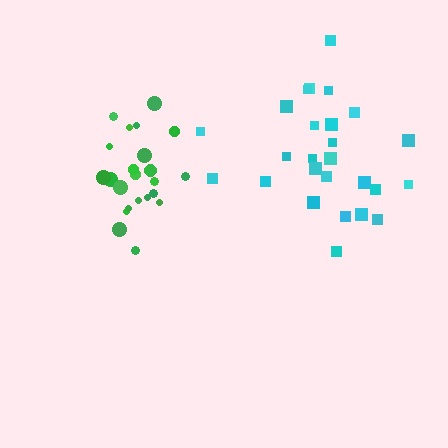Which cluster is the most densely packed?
Green.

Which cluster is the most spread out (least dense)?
Cyan.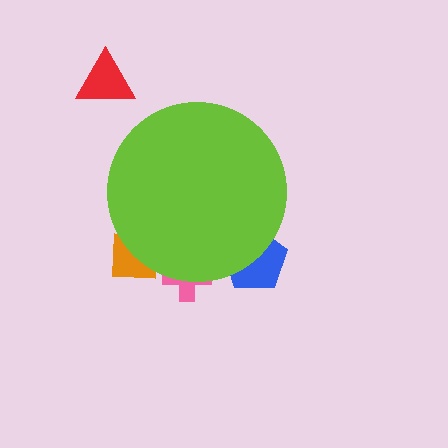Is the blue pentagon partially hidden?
Yes, the blue pentagon is partially hidden behind the lime circle.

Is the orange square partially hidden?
Yes, the orange square is partially hidden behind the lime circle.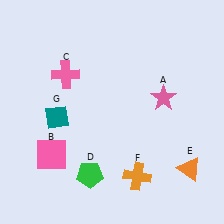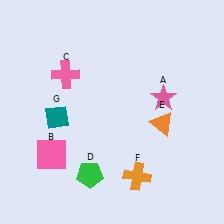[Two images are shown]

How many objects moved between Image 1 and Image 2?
1 object moved between the two images.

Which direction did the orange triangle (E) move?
The orange triangle (E) moved up.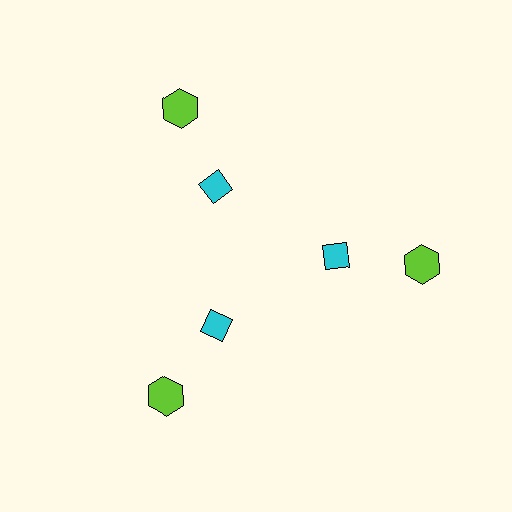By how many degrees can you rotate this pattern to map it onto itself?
The pattern maps onto itself every 120 degrees of rotation.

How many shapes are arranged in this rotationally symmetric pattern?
There are 6 shapes, arranged in 3 groups of 2.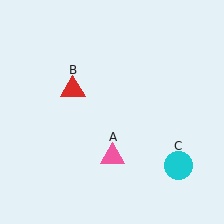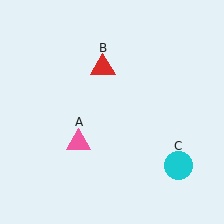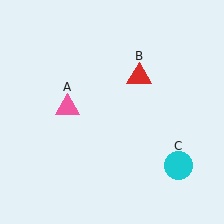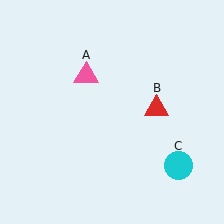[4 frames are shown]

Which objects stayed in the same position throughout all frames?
Cyan circle (object C) remained stationary.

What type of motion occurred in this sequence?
The pink triangle (object A), red triangle (object B) rotated clockwise around the center of the scene.